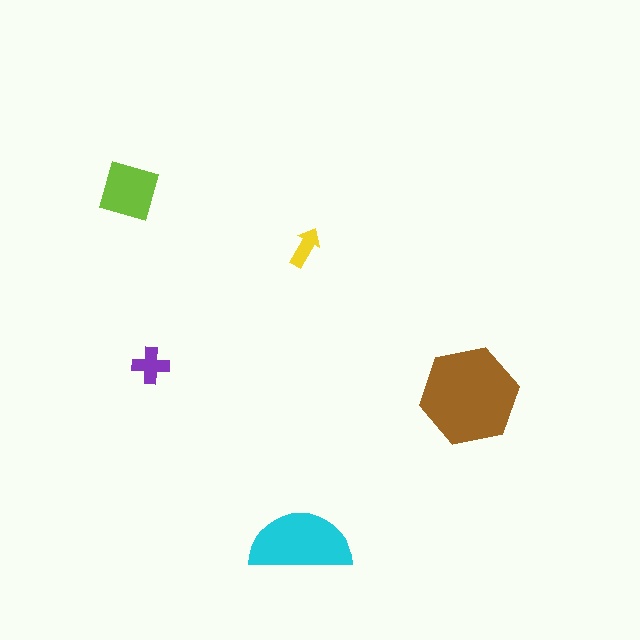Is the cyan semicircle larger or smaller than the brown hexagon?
Smaller.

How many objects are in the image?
There are 5 objects in the image.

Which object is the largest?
The brown hexagon.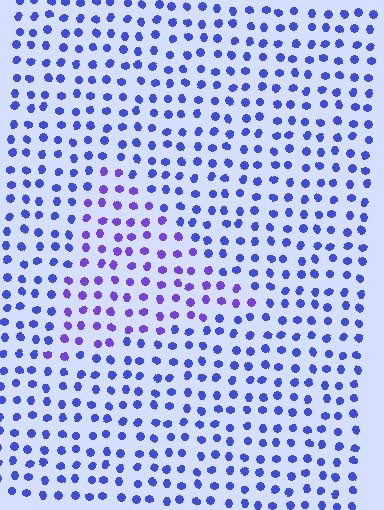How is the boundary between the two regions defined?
The boundary is defined purely by a slight shift in hue (about 28 degrees). Spacing, size, and orientation are identical on both sides.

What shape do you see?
I see a triangle.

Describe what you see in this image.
The image is filled with small blue elements in a uniform arrangement. A triangle-shaped region is visible where the elements are tinted to a slightly different hue, forming a subtle color boundary.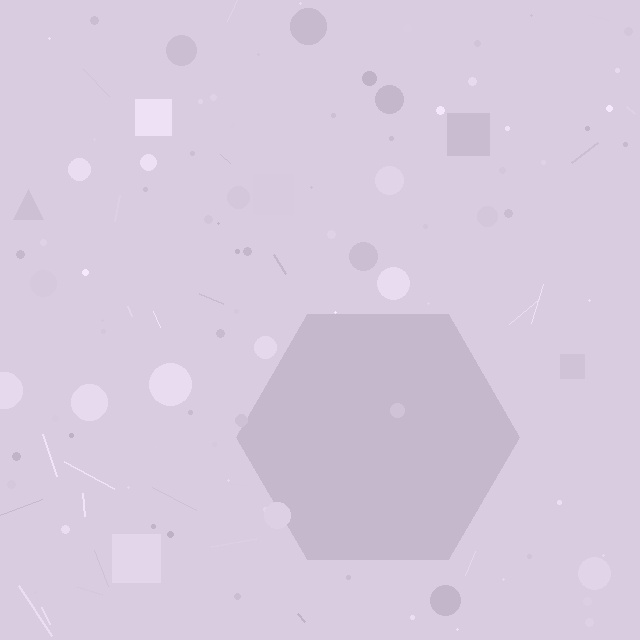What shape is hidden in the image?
A hexagon is hidden in the image.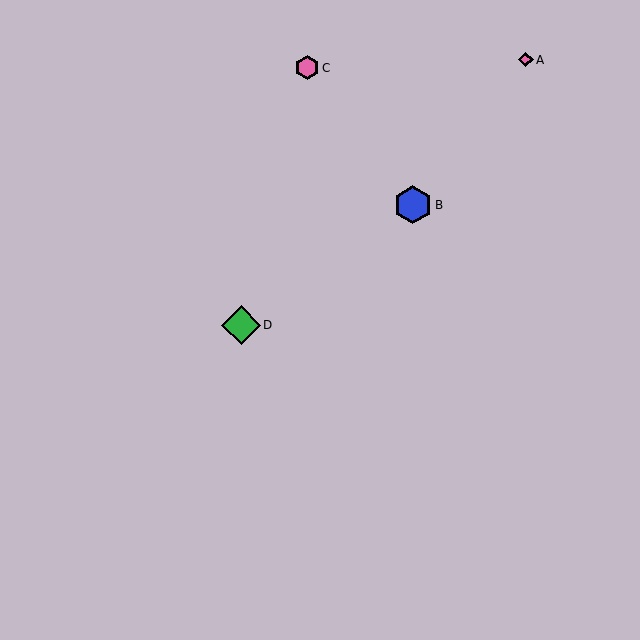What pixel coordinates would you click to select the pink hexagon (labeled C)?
Click at (307, 68) to select the pink hexagon C.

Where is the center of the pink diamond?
The center of the pink diamond is at (526, 60).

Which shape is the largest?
The green diamond (labeled D) is the largest.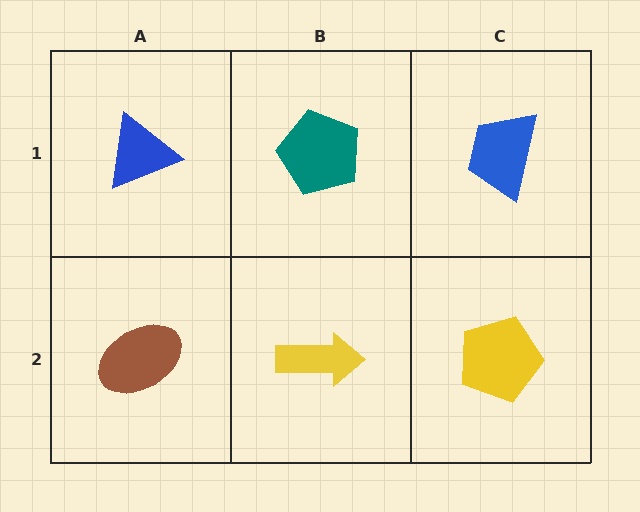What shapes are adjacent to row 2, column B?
A teal pentagon (row 1, column B), a brown ellipse (row 2, column A), a yellow pentagon (row 2, column C).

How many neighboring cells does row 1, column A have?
2.